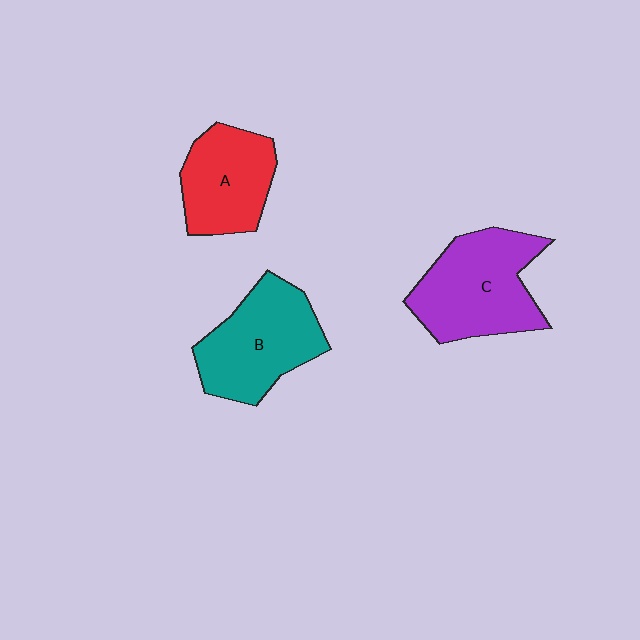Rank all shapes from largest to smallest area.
From largest to smallest: C (purple), B (teal), A (red).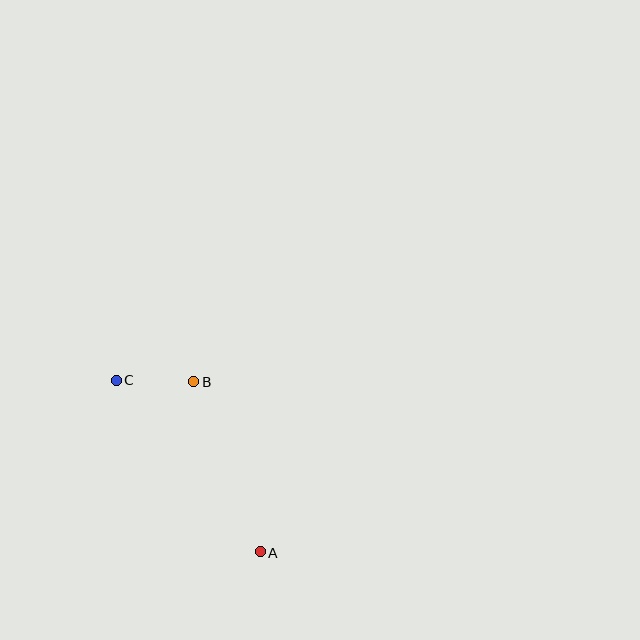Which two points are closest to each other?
Points B and C are closest to each other.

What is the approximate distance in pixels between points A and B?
The distance between A and B is approximately 183 pixels.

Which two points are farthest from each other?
Points A and C are farthest from each other.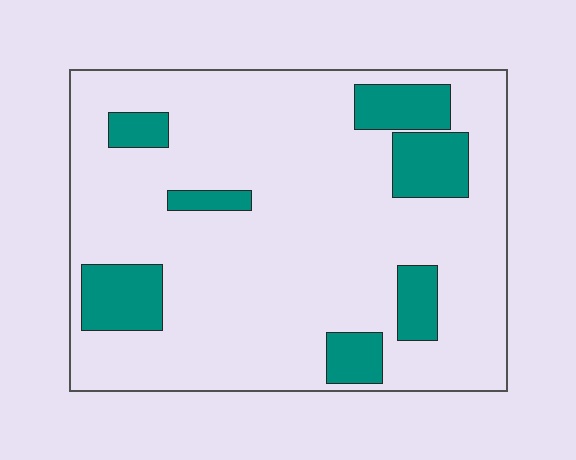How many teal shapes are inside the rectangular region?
7.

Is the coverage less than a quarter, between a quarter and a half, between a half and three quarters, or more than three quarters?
Less than a quarter.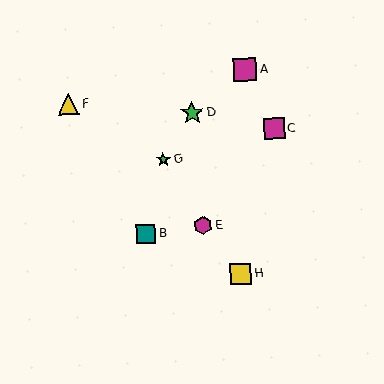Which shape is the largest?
The magenta square (labeled A) is the largest.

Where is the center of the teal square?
The center of the teal square is at (146, 234).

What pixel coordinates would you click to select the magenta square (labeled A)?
Click at (245, 70) to select the magenta square A.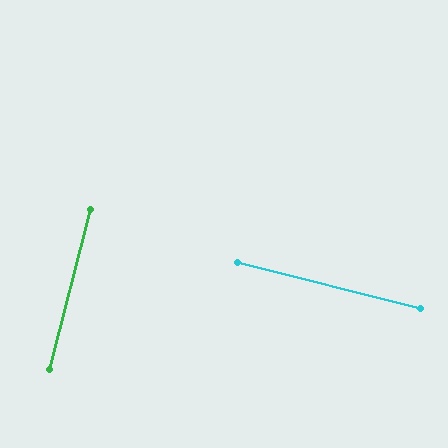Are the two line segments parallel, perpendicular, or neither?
Perpendicular — they meet at approximately 90°.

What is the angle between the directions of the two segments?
Approximately 90 degrees.